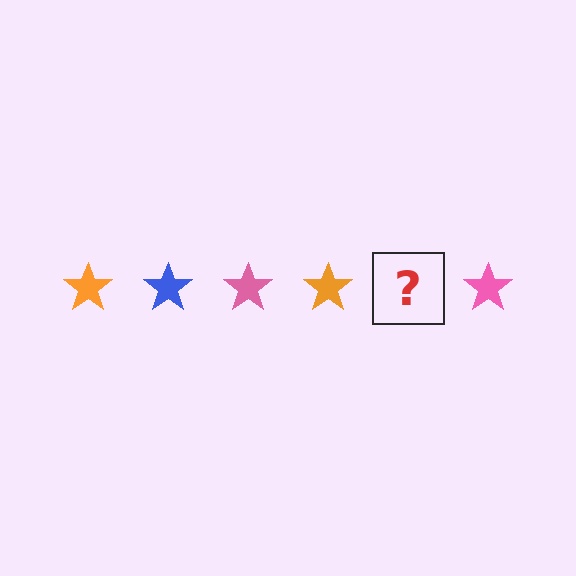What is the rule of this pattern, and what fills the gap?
The rule is that the pattern cycles through orange, blue, pink stars. The gap should be filled with a blue star.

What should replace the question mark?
The question mark should be replaced with a blue star.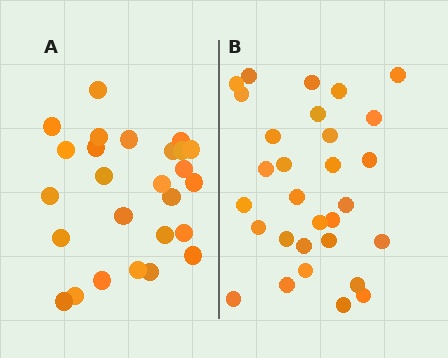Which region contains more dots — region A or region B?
Region B (the right region) has more dots.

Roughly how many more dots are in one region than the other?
Region B has about 4 more dots than region A.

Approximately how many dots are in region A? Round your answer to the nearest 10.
About 30 dots. (The exact count is 26, which rounds to 30.)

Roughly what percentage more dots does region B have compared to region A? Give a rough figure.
About 15% more.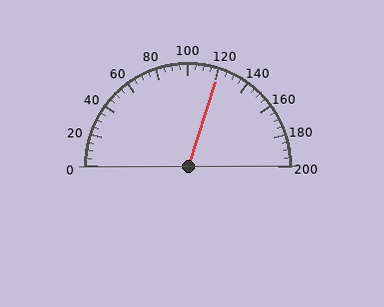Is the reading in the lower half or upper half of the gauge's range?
The reading is in the upper half of the range (0 to 200).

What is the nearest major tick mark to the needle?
The nearest major tick mark is 120.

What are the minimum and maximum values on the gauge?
The gauge ranges from 0 to 200.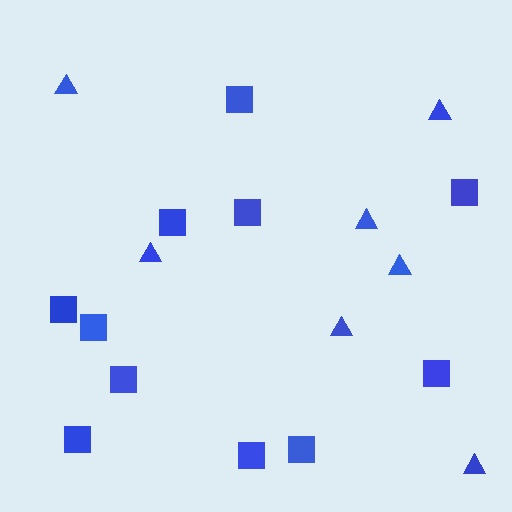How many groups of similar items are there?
There are 2 groups: one group of squares (11) and one group of triangles (7).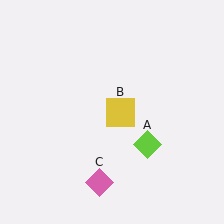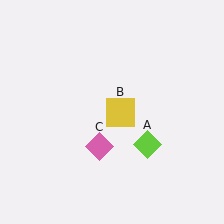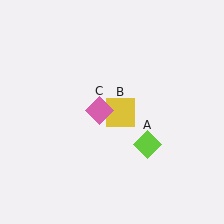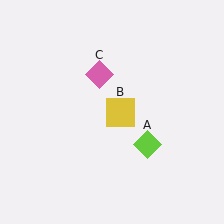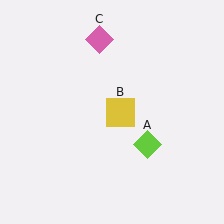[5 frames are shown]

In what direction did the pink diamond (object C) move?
The pink diamond (object C) moved up.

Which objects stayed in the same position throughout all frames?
Lime diamond (object A) and yellow square (object B) remained stationary.